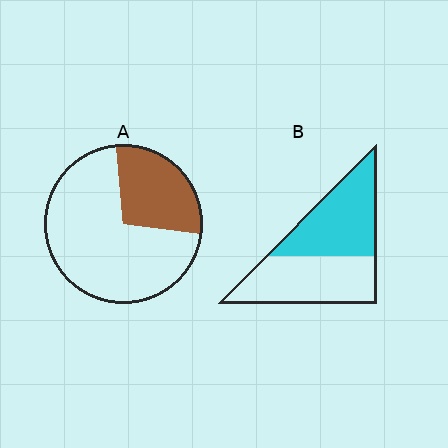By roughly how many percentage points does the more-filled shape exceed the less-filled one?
By roughly 20 percentage points (B over A).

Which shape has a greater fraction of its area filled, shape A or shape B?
Shape B.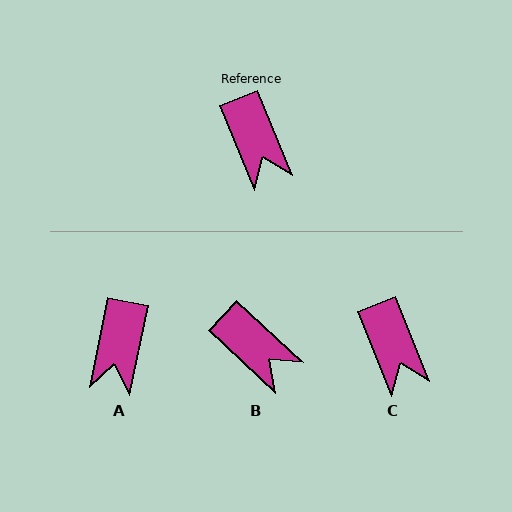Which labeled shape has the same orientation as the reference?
C.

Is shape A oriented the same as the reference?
No, it is off by about 34 degrees.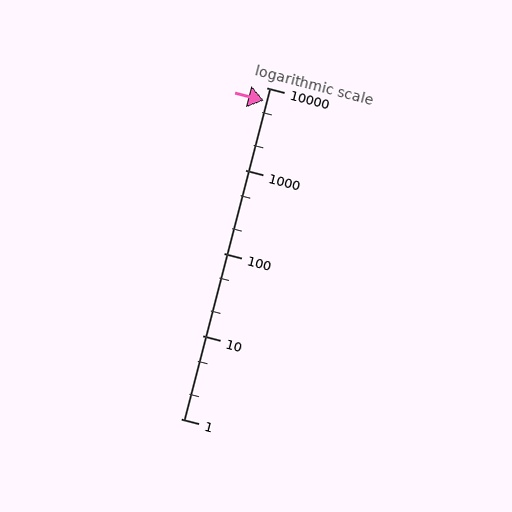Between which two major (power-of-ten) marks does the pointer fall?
The pointer is between 1000 and 10000.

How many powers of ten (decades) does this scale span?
The scale spans 4 decades, from 1 to 10000.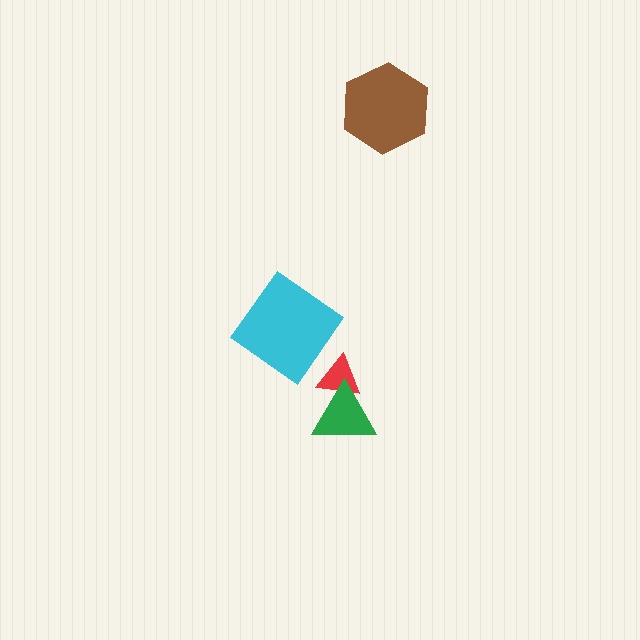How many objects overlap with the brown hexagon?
0 objects overlap with the brown hexagon.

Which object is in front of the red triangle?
The green triangle is in front of the red triangle.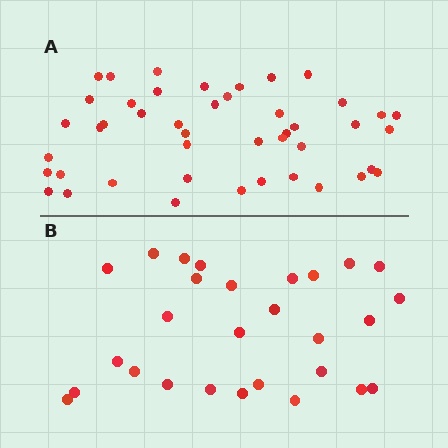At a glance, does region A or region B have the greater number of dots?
Region A (the top region) has more dots.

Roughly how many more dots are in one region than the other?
Region A has approximately 15 more dots than region B.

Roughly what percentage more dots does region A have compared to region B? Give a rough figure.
About 60% more.